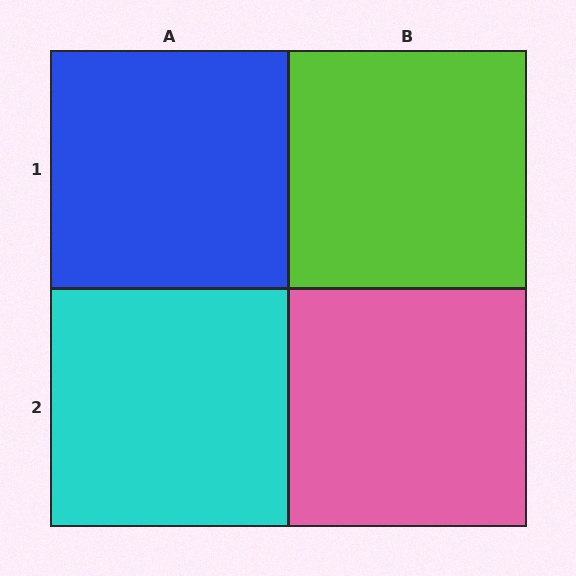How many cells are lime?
1 cell is lime.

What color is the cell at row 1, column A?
Blue.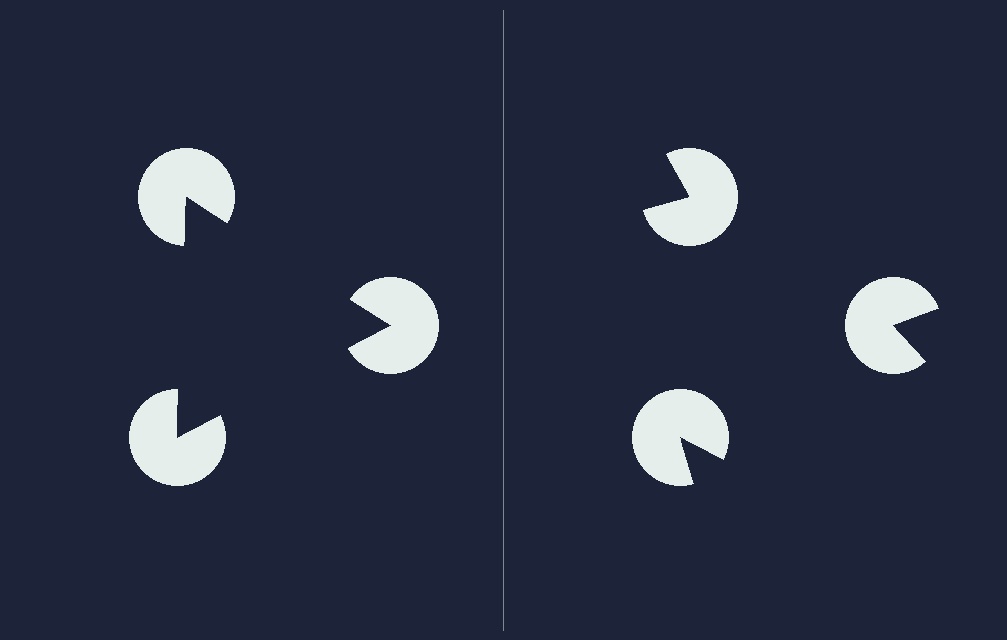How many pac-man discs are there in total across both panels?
6 — 3 on each side.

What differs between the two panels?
The pac-man discs are positioned identically on both sides; only the wedge orientations differ. On the left they align to a triangle; on the right they are misaligned.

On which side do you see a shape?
An illusory triangle appears on the left side. On the right side the wedge cuts are rotated, so no coherent shape forms.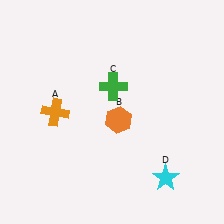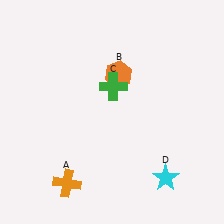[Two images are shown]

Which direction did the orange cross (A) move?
The orange cross (A) moved down.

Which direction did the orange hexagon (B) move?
The orange hexagon (B) moved up.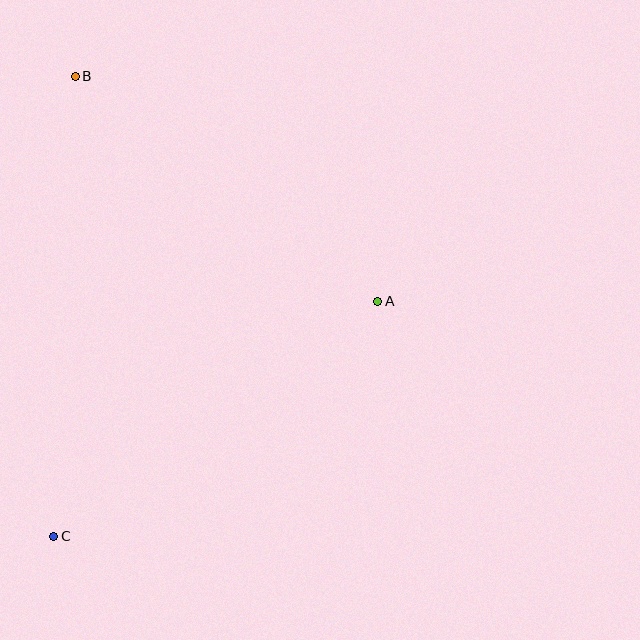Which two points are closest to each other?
Points A and B are closest to each other.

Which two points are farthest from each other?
Points B and C are farthest from each other.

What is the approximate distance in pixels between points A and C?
The distance between A and C is approximately 400 pixels.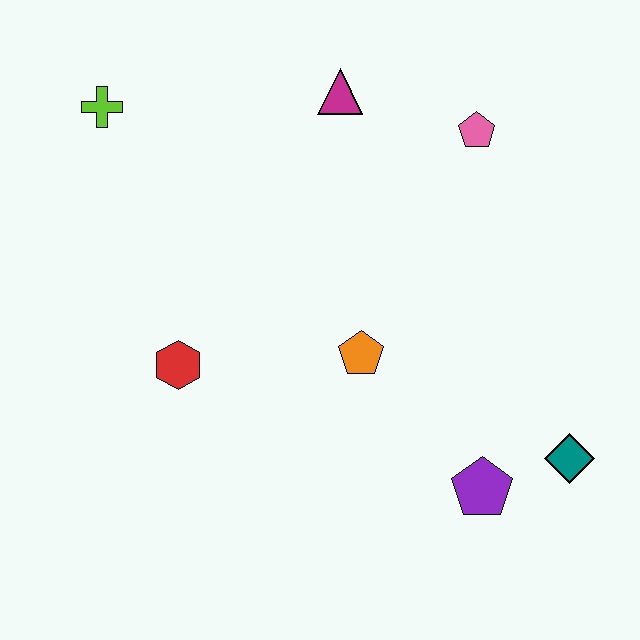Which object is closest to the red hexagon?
The orange pentagon is closest to the red hexagon.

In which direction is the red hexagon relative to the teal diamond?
The red hexagon is to the left of the teal diamond.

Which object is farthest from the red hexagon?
The teal diamond is farthest from the red hexagon.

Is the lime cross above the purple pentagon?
Yes